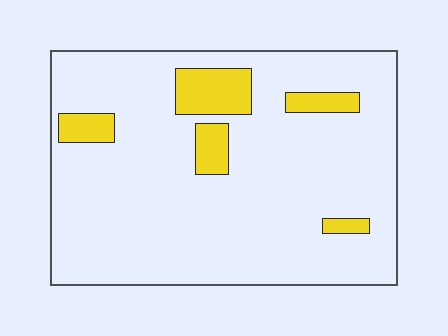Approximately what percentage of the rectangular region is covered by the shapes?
Approximately 10%.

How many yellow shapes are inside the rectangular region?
5.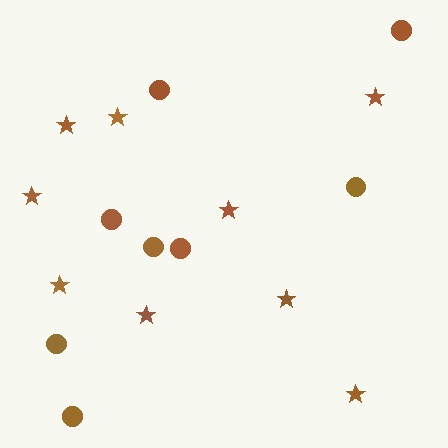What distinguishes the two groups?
There are 2 groups: one group of circles (8) and one group of stars (9).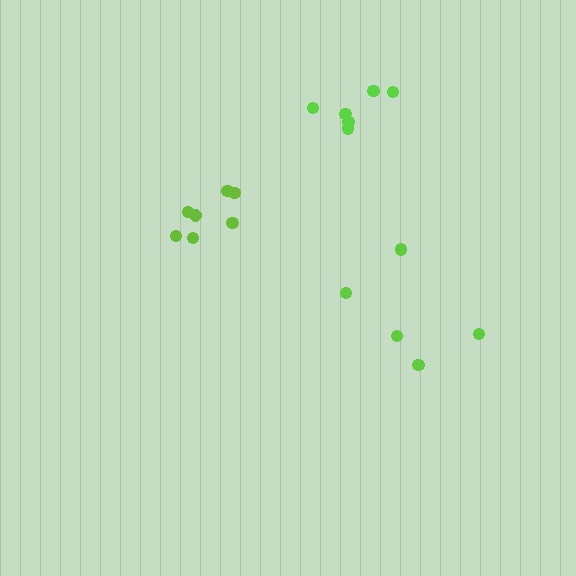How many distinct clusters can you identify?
There are 3 distinct clusters.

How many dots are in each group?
Group 1: 7 dots, Group 2: 5 dots, Group 3: 6 dots (18 total).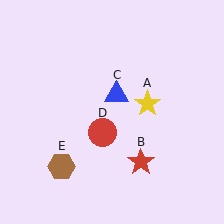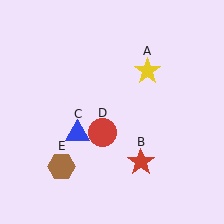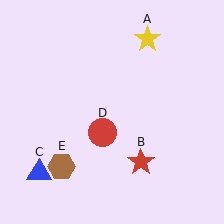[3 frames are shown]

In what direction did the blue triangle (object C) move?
The blue triangle (object C) moved down and to the left.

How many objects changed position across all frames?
2 objects changed position: yellow star (object A), blue triangle (object C).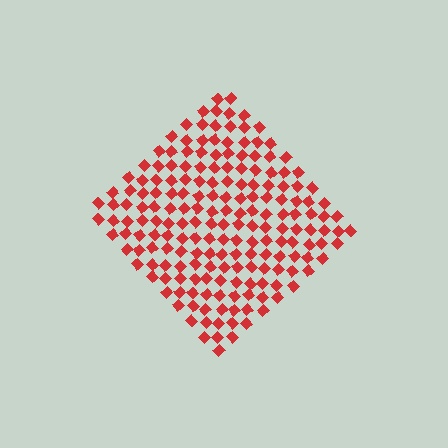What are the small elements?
The small elements are diamonds.